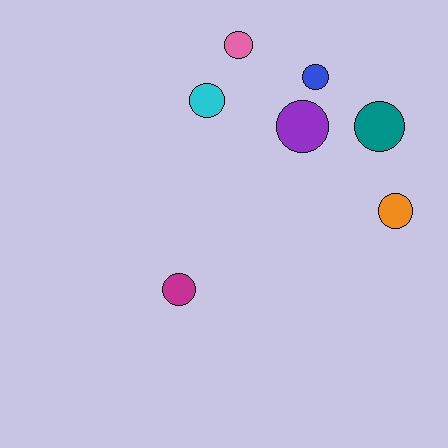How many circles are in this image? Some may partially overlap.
There are 7 circles.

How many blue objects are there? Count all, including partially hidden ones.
There is 1 blue object.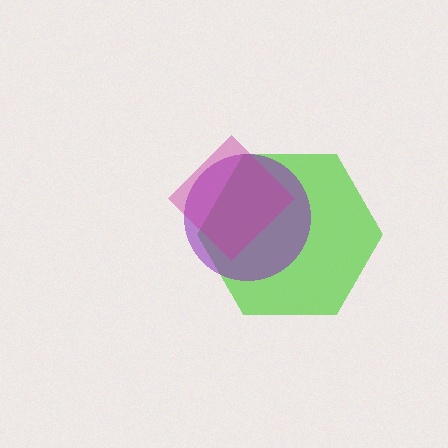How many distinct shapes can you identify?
There are 3 distinct shapes: a lime hexagon, a purple circle, a magenta diamond.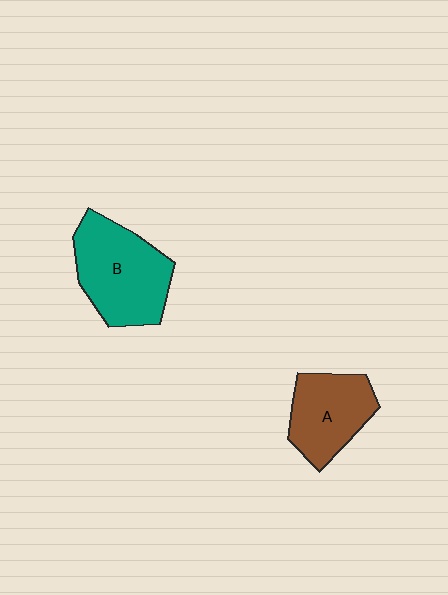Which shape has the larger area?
Shape B (teal).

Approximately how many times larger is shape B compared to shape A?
Approximately 1.3 times.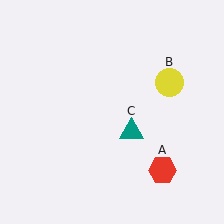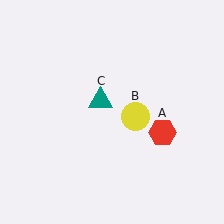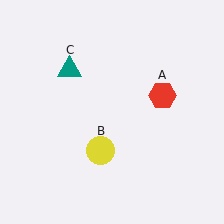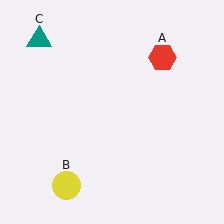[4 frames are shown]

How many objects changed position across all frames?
3 objects changed position: red hexagon (object A), yellow circle (object B), teal triangle (object C).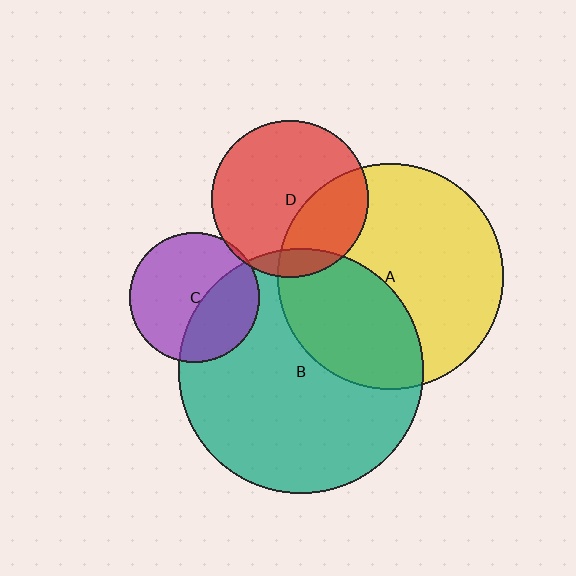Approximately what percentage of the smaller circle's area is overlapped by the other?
Approximately 5%.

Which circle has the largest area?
Circle B (teal).